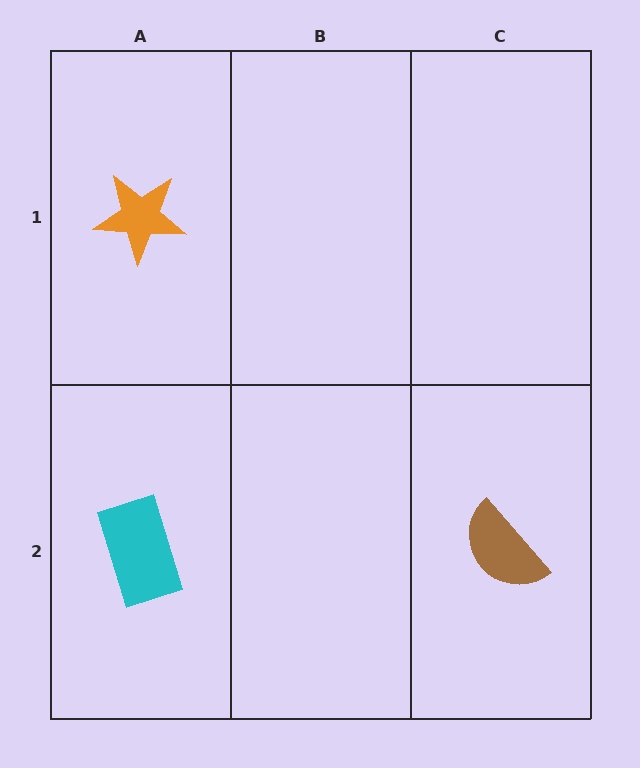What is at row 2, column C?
A brown semicircle.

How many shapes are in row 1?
1 shape.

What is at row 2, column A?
A cyan rectangle.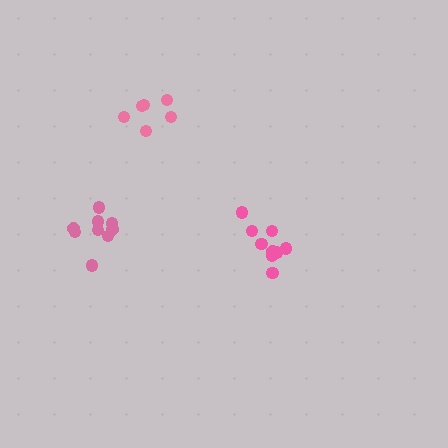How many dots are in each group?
Group 1: 9 dots, Group 2: 9 dots, Group 3: 6 dots (24 total).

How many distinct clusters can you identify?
There are 3 distinct clusters.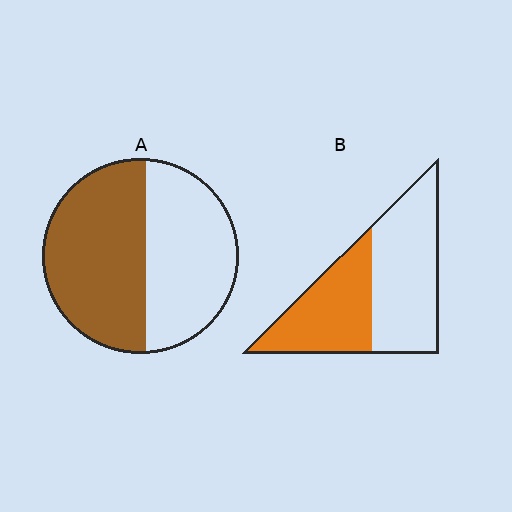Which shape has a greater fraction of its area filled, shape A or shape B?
Shape A.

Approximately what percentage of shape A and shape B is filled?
A is approximately 55% and B is approximately 45%.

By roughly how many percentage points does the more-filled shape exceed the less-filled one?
By roughly 10 percentage points (A over B).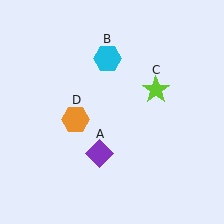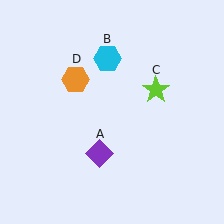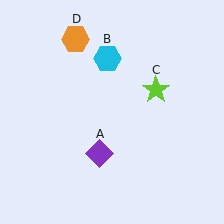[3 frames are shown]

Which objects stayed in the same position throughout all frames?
Purple diamond (object A) and cyan hexagon (object B) and lime star (object C) remained stationary.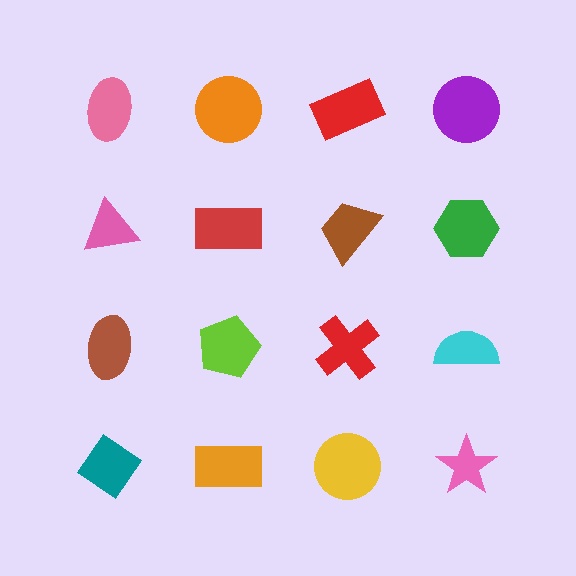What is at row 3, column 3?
A red cross.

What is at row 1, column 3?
A red rectangle.